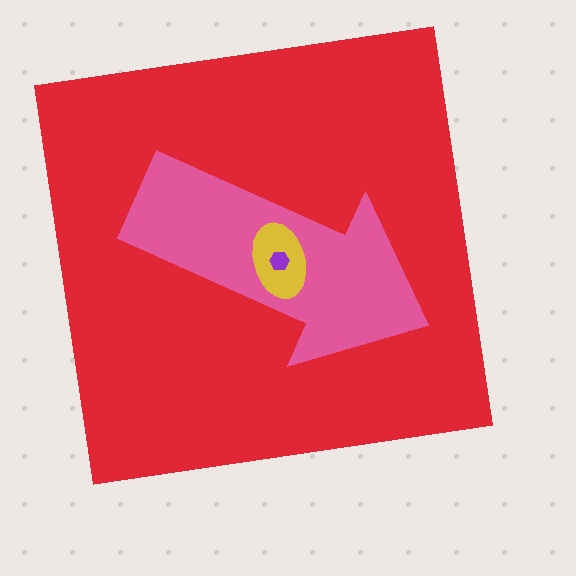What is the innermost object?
The purple hexagon.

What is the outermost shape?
The red square.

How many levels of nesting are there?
4.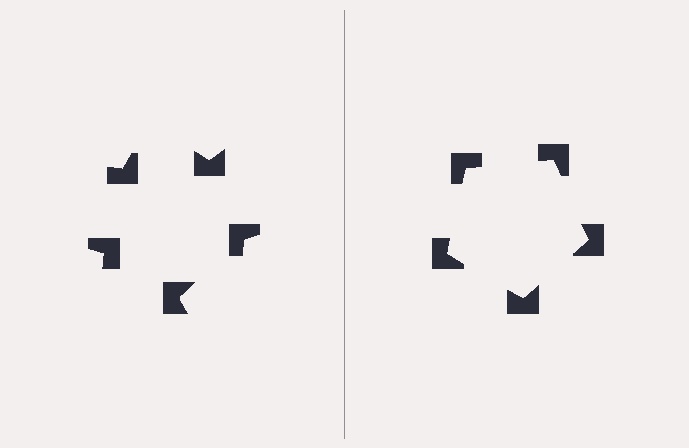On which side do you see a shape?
An illusory pentagon appears on the right side. On the left side the wedge cuts are rotated, so no coherent shape forms.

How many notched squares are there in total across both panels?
10 — 5 on each side.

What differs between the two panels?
The notched squares are positioned identically on both sides; only the wedge orientations differ. On the right they align to a pentagon; on the left they are misaligned.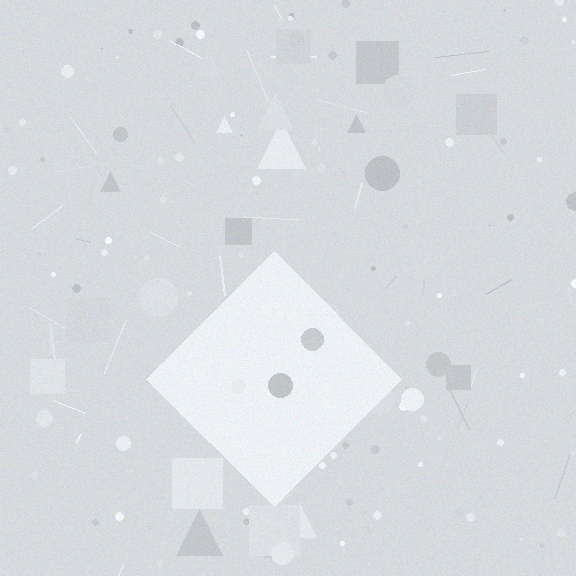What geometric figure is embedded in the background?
A diamond is embedded in the background.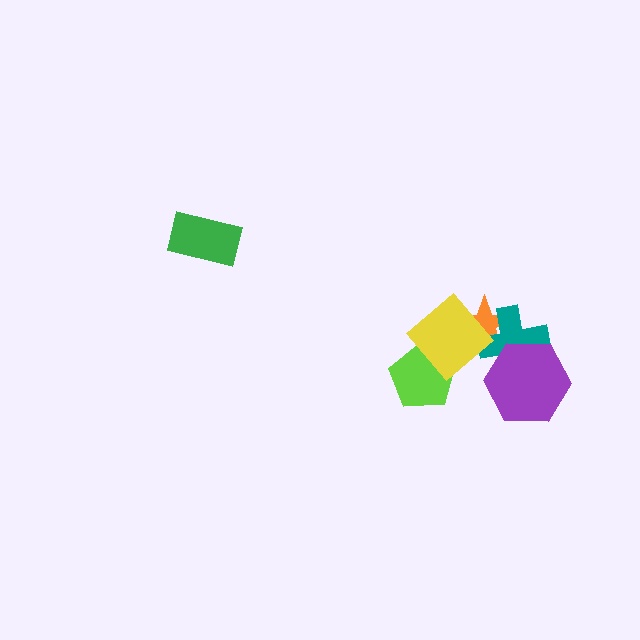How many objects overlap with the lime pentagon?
1 object overlaps with the lime pentagon.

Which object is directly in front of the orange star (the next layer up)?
The teal cross is directly in front of the orange star.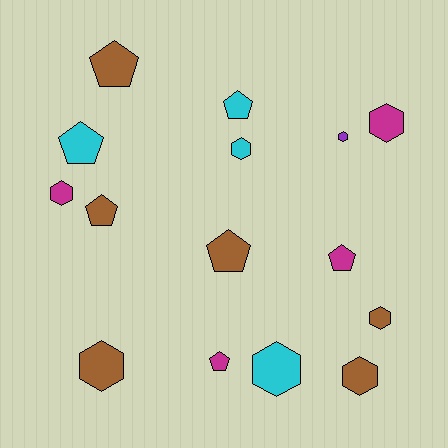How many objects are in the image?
There are 15 objects.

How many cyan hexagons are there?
There are 2 cyan hexagons.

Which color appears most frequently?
Brown, with 6 objects.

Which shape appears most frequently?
Hexagon, with 8 objects.